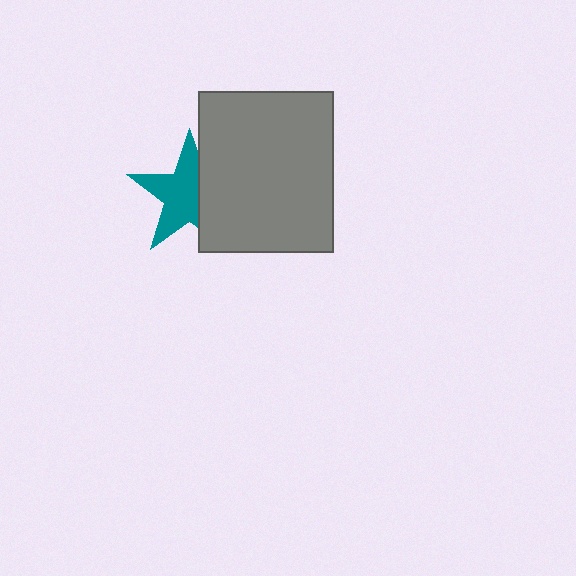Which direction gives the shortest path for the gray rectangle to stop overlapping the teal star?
Moving right gives the shortest separation.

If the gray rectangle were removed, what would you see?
You would see the complete teal star.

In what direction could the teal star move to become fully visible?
The teal star could move left. That would shift it out from behind the gray rectangle entirely.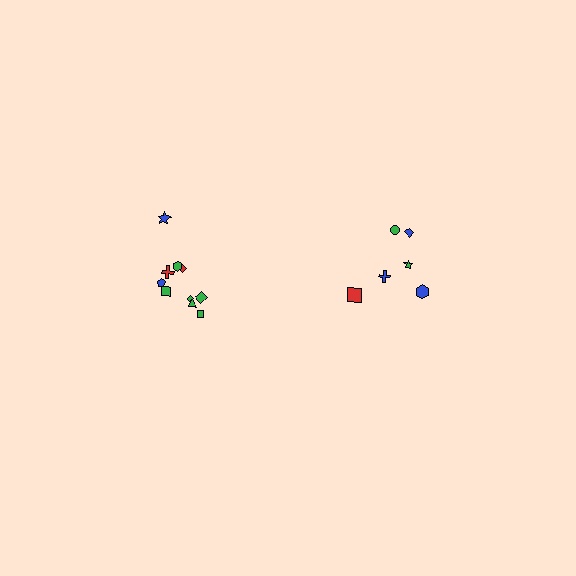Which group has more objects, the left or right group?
The left group.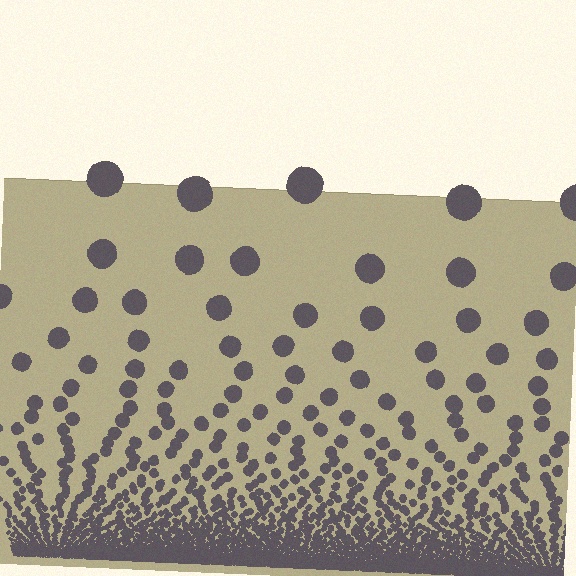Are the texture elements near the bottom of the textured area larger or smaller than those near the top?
Smaller. The gradient is inverted — elements near the bottom are smaller and denser.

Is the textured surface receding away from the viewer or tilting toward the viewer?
The surface appears to tilt toward the viewer. Texture elements get larger and sparser toward the top.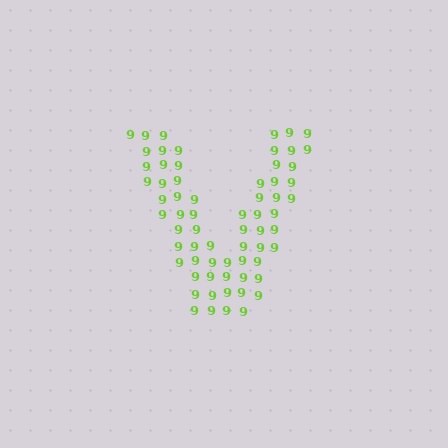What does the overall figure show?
The overall figure shows the letter V.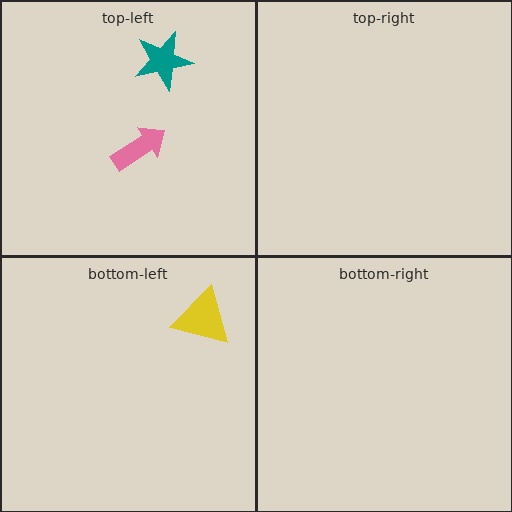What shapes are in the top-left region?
The pink arrow, the teal star.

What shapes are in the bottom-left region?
The yellow triangle.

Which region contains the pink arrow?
The top-left region.